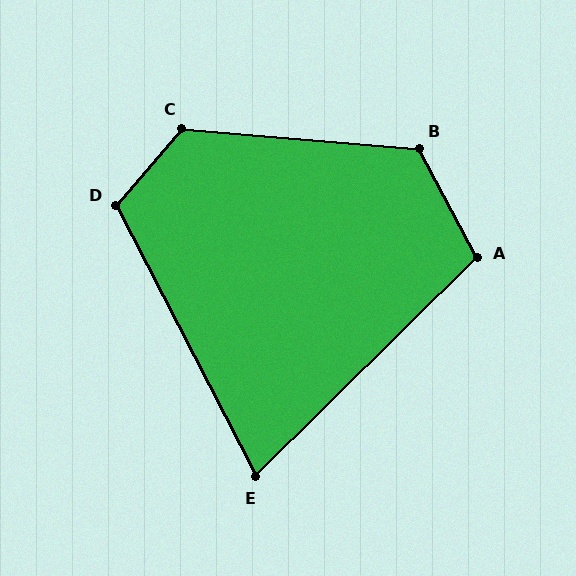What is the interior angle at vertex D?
Approximately 112 degrees (obtuse).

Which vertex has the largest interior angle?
C, at approximately 126 degrees.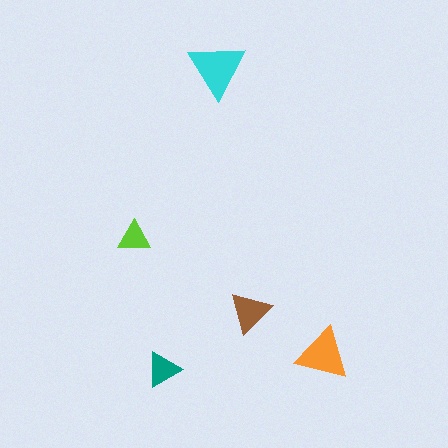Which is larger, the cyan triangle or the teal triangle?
The cyan one.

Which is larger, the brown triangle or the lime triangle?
The brown one.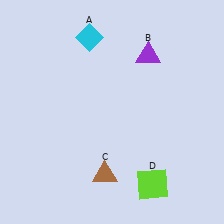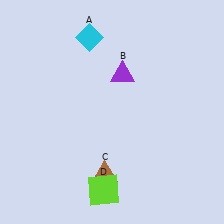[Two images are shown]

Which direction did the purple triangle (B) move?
The purple triangle (B) moved left.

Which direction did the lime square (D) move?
The lime square (D) moved left.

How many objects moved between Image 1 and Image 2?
2 objects moved between the two images.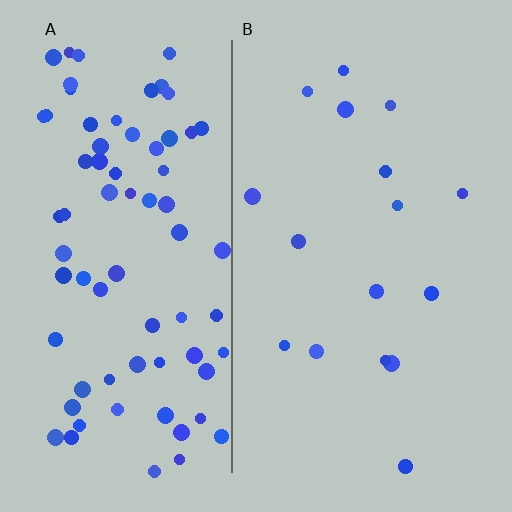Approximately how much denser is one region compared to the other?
Approximately 4.6× — region A over region B.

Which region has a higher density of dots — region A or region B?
A (the left).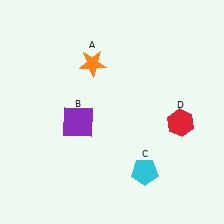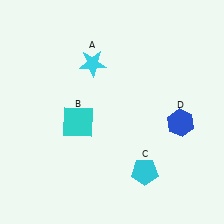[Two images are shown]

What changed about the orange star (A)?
In Image 1, A is orange. In Image 2, it changed to cyan.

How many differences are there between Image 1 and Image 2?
There are 3 differences between the two images.